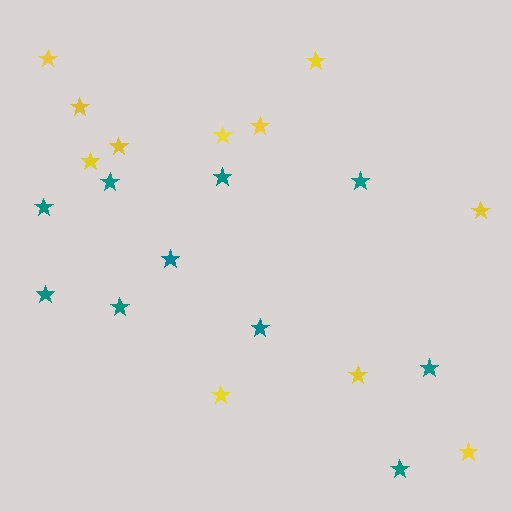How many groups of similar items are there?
There are 2 groups: one group of yellow stars (11) and one group of teal stars (10).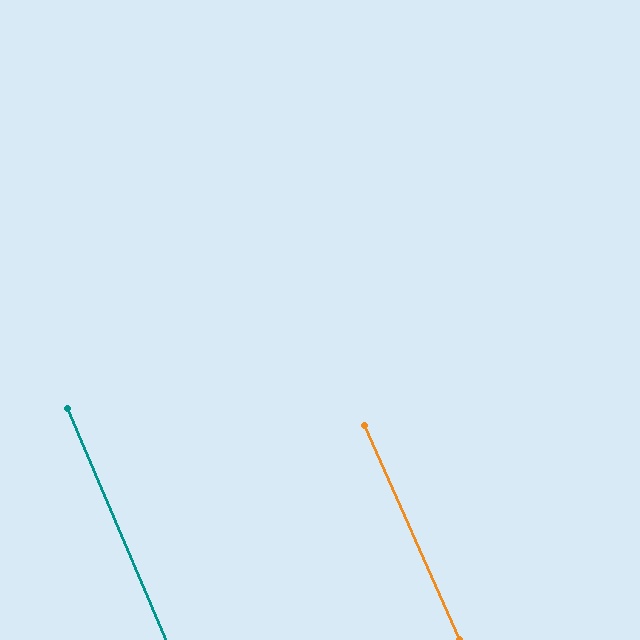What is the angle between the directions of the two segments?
Approximately 1 degree.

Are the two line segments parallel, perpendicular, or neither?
Parallel — their directions differ by only 0.8°.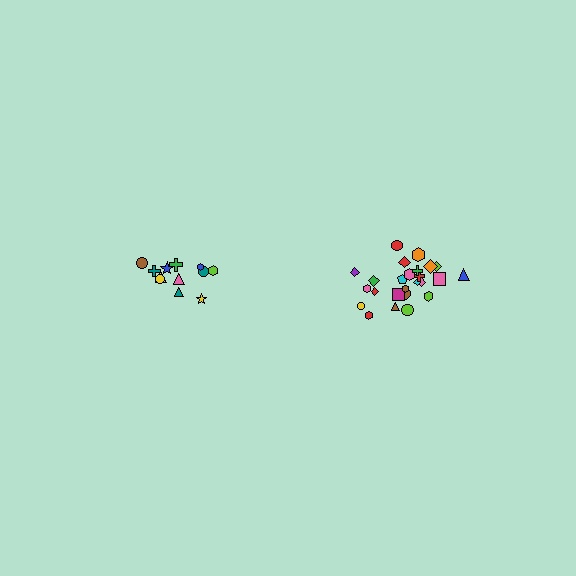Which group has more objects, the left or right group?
The right group.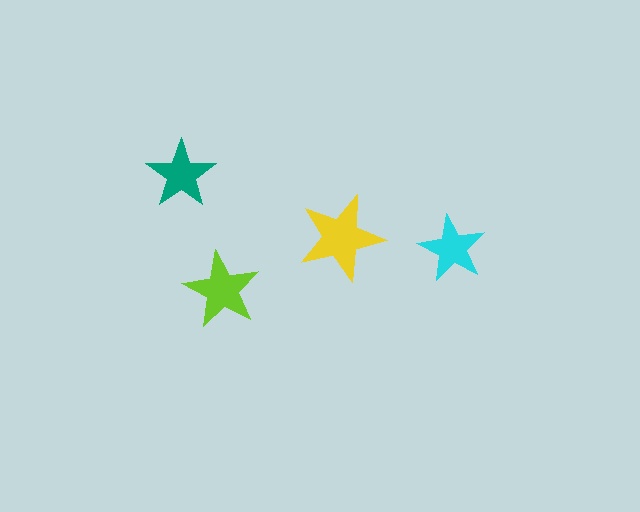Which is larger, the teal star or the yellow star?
The yellow one.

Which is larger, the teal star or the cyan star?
The teal one.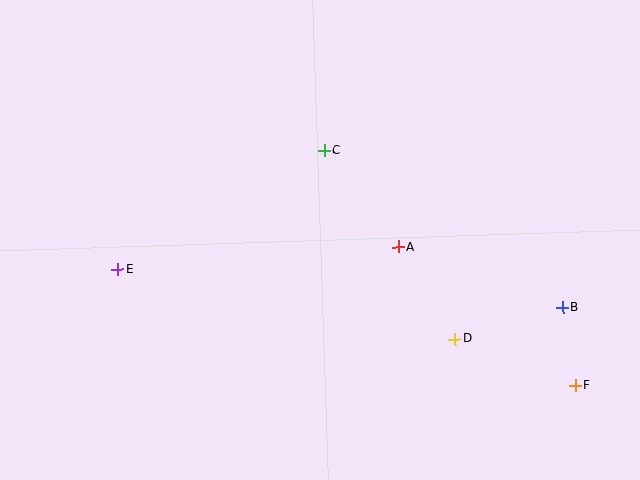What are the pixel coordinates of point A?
Point A is at (399, 247).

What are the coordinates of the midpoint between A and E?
The midpoint between A and E is at (258, 258).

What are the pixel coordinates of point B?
Point B is at (562, 307).